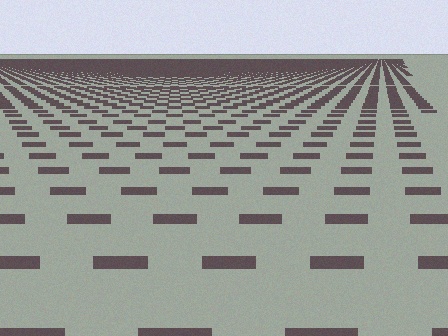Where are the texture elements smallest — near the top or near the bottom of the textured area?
Near the top.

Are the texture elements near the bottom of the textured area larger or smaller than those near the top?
Larger. Near the bottom, elements are closer to the viewer and appear at a bigger on-screen size.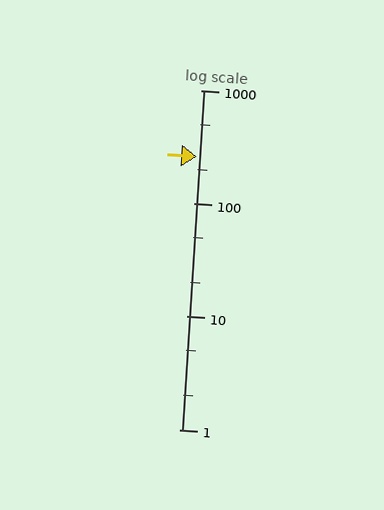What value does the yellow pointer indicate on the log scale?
The pointer indicates approximately 260.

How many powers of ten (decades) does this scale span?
The scale spans 3 decades, from 1 to 1000.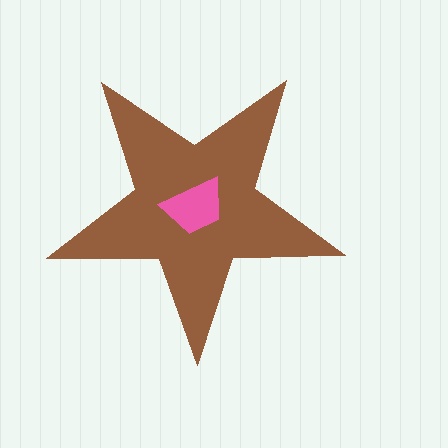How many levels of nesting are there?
2.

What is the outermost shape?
The brown star.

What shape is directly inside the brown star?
The pink trapezoid.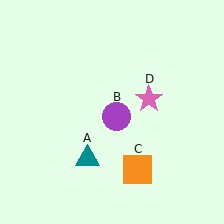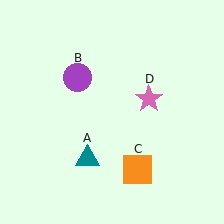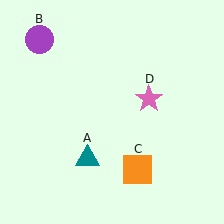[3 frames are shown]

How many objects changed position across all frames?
1 object changed position: purple circle (object B).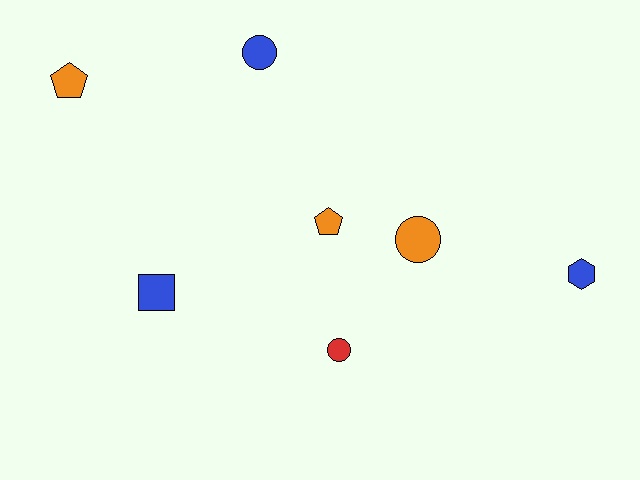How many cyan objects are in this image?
There are no cyan objects.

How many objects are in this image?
There are 7 objects.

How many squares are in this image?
There is 1 square.